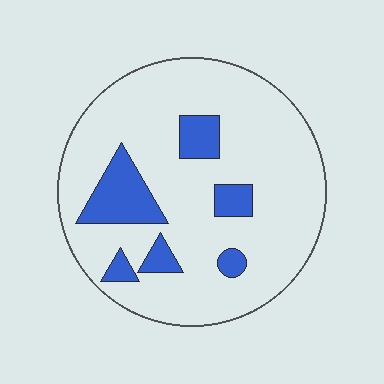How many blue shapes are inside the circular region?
6.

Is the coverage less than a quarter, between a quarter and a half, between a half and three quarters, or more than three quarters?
Less than a quarter.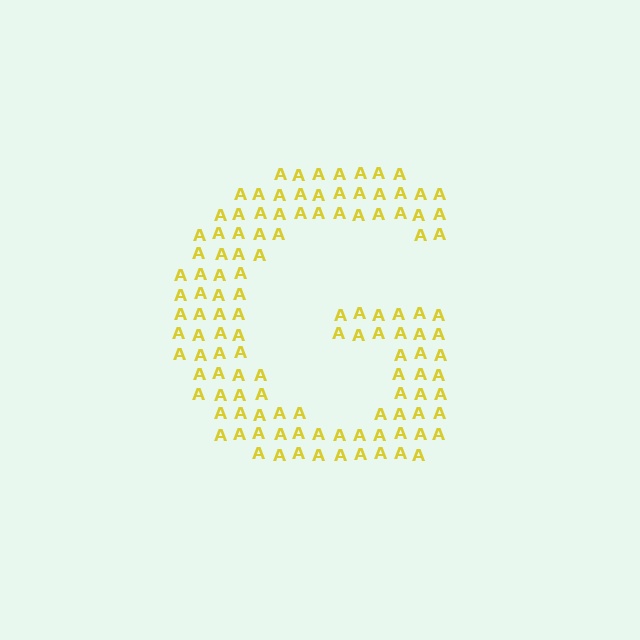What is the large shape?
The large shape is the letter G.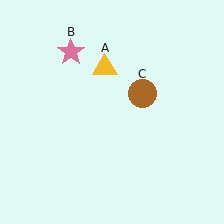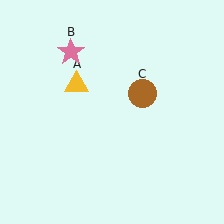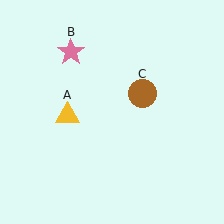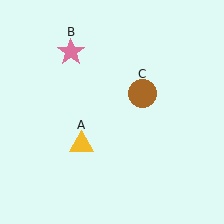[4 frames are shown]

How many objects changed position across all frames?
1 object changed position: yellow triangle (object A).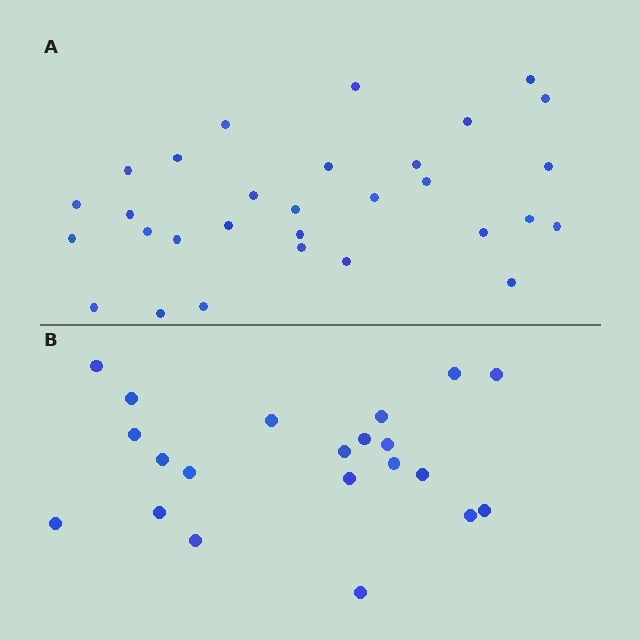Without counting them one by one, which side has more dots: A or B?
Region A (the top region) has more dots.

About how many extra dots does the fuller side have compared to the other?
Region A has roughly 8 or so more dots than region B.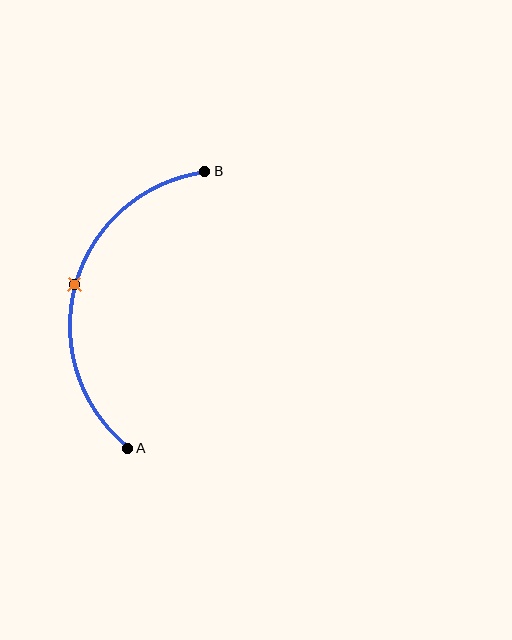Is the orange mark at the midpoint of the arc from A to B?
Yes. The orange mark lies on the arc at equal arc-length from both A and B — it is the arc midpoint.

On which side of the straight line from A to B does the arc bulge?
The arc bulges to the left of the straight line connecting A and B.